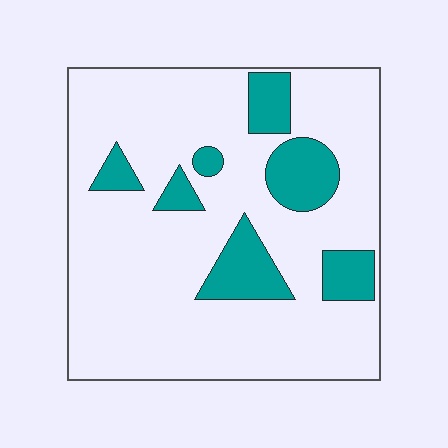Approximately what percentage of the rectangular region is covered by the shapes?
Approximately 20%.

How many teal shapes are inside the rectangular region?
7.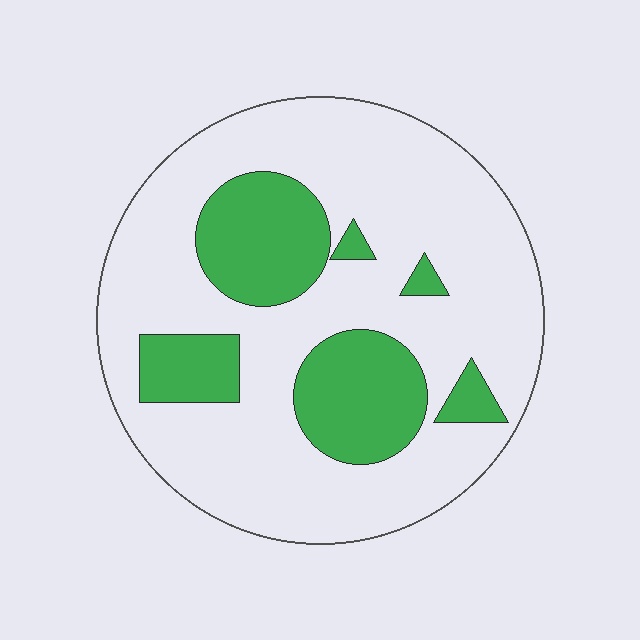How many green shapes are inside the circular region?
6.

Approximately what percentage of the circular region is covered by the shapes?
Approximately 25%.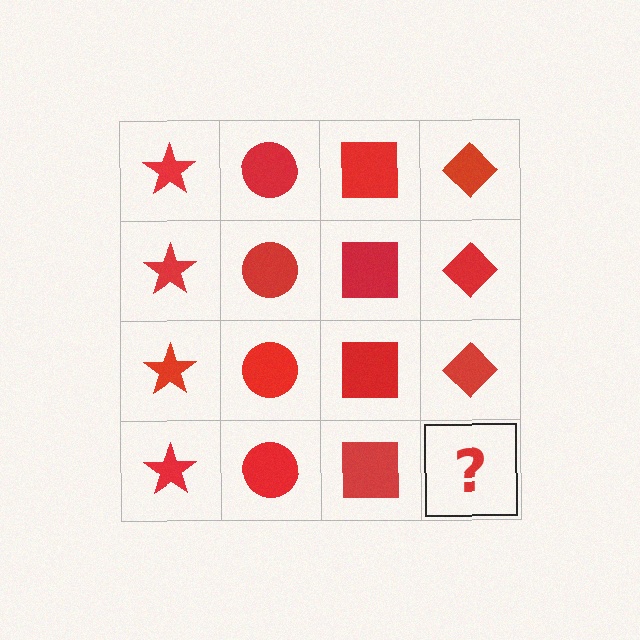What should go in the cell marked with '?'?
The missing cell should contain a red diamond.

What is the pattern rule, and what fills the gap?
The rule is that each column has a consistent shape. The gap should be filled with a red diamond.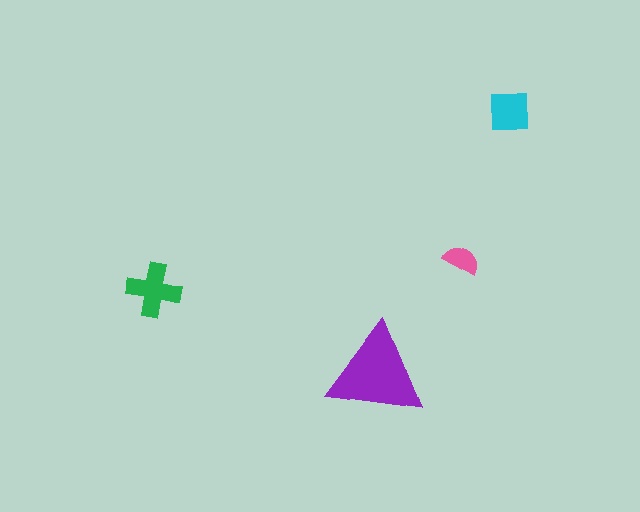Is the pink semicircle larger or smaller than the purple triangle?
Smaller.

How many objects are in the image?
There are 4 objects in the image.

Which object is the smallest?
The pink semicircle.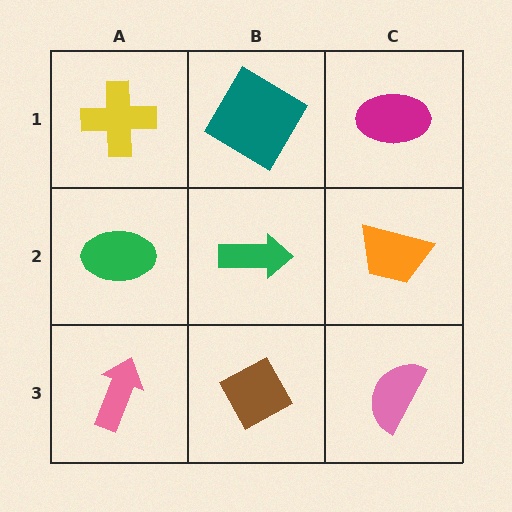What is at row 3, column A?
A pink arrow.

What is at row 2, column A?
A green ellipse.